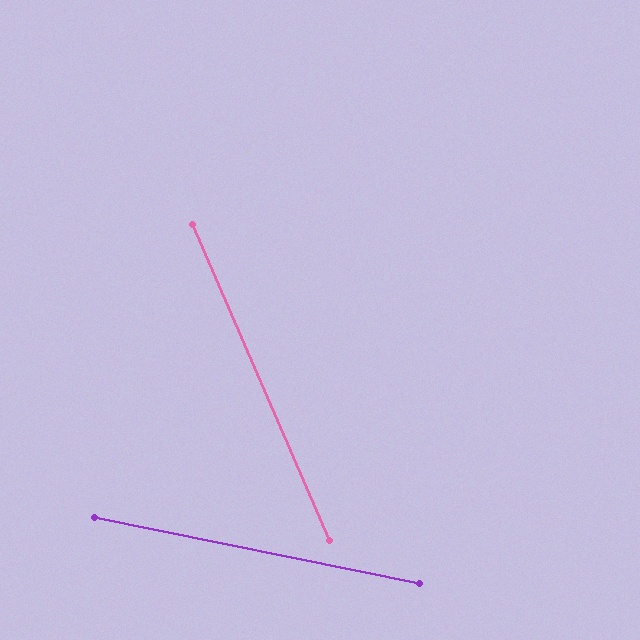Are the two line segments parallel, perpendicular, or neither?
Neither parallel nor perpendicular — they differ by about 55°.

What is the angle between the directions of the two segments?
Approximately 55 degrees.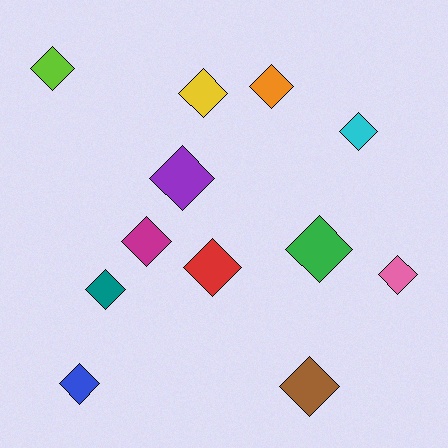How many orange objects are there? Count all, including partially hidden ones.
There is 1 orange object.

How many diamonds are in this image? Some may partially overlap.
There are 12 diamonds.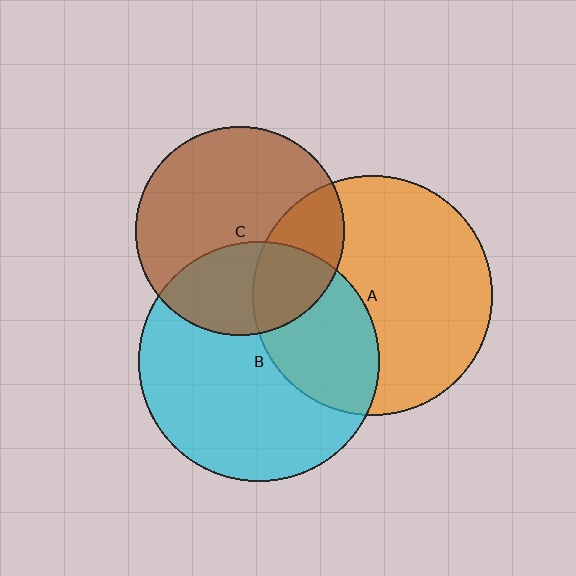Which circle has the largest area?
Circle B (cyan).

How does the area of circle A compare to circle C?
Approximately 1.3 times.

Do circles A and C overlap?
Yes.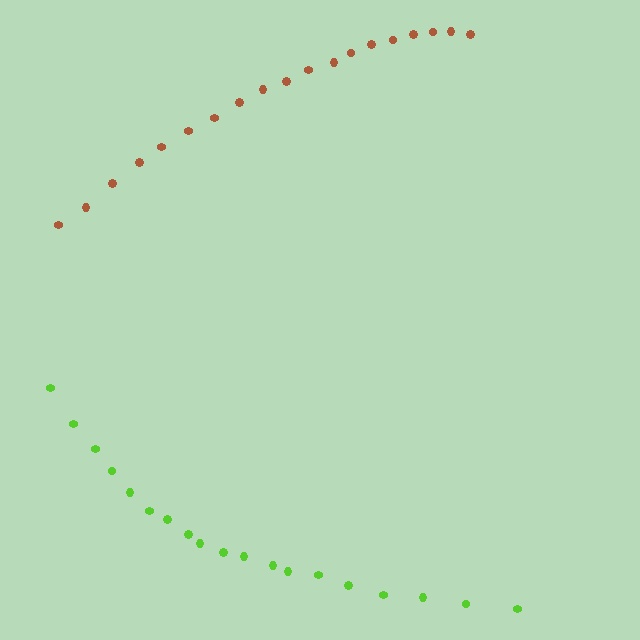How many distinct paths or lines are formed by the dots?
There are 2 distinct paths.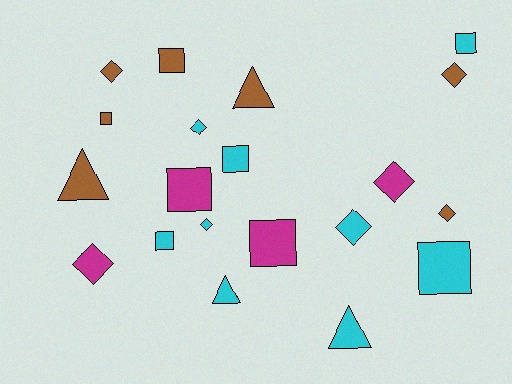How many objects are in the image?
There are 20 objects.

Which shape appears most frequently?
Diamond, with 8 objects.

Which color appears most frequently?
Cyan, with 9 objects.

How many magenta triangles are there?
There are no magenta triangles.